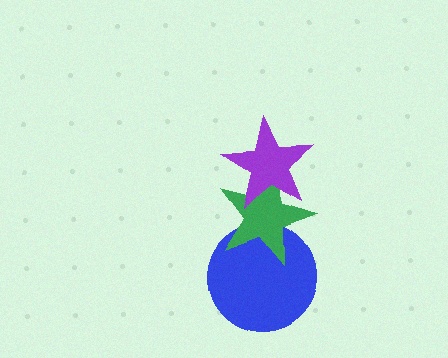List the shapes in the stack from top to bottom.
From top to bottom: the purple star, the green star, the blue circle.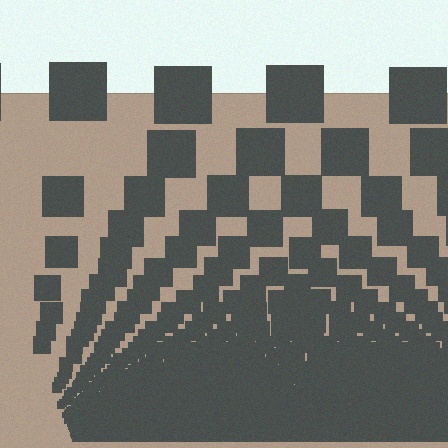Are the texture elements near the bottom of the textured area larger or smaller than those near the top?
Smaller. The gradient is inverted — elements near the bottom are smaller and denser.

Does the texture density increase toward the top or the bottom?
Density increases toward the bottom.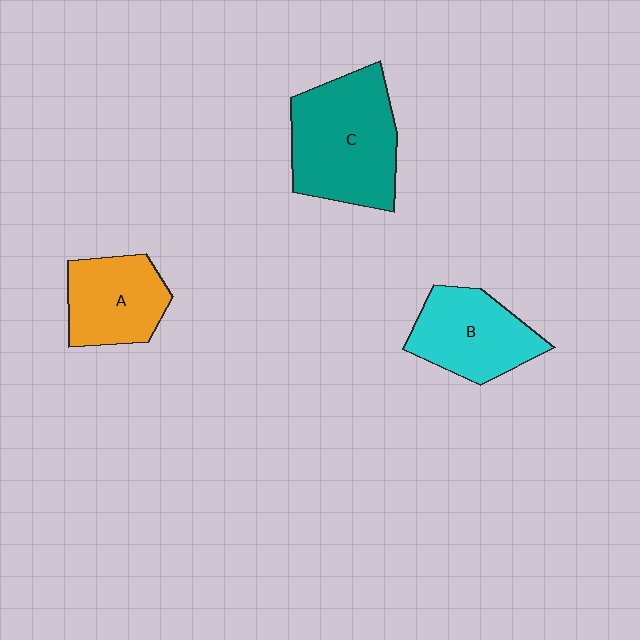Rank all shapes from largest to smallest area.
From largest to smallest: C (teal), B (cyan), A (orange).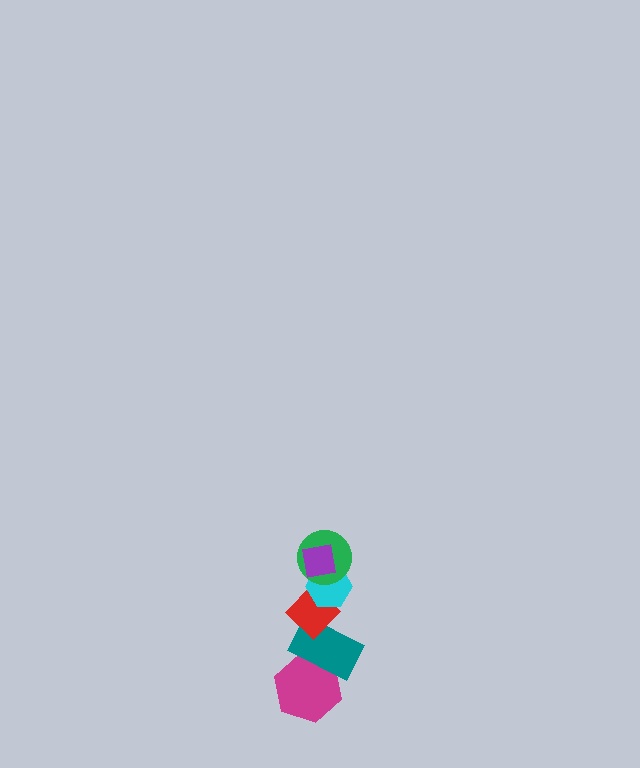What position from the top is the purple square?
The purple square is 1st from the top.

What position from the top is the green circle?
The green circle is 2nd from the top.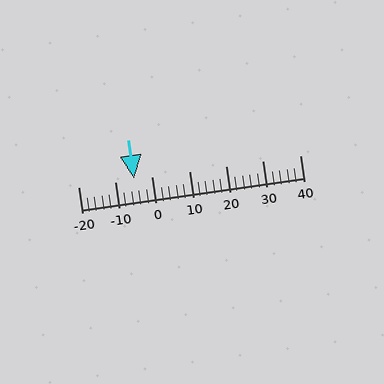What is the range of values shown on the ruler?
The ruler shows values from -20 to 40.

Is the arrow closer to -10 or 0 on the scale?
The arrow is closer to 0.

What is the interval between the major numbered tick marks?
The major tick marks are spaced 10 units apart.